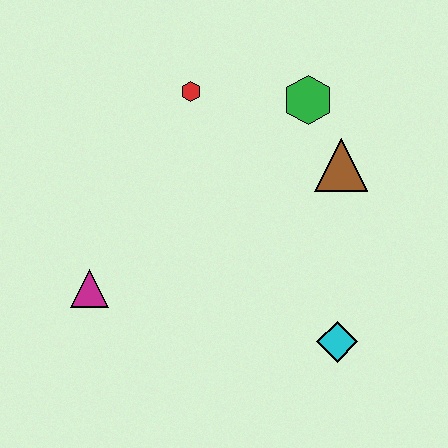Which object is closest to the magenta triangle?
The red hexagon is closest to the magenta triangle.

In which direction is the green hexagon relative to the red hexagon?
The green hexagon is to the right of the red hexagon.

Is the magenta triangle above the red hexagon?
No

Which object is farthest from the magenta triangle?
The green hexagon is farthest from the magenta triangle.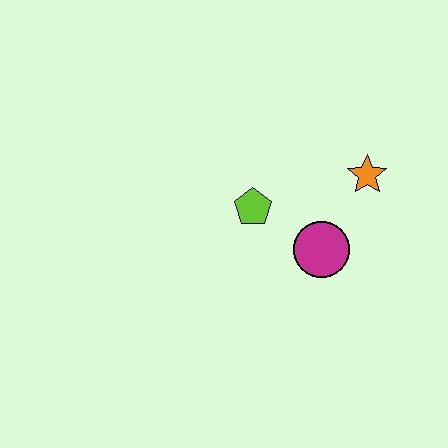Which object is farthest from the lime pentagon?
The orange star is farthest from the lime pentagon.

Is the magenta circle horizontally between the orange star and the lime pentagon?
Yes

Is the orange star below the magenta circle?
No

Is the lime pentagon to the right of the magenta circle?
No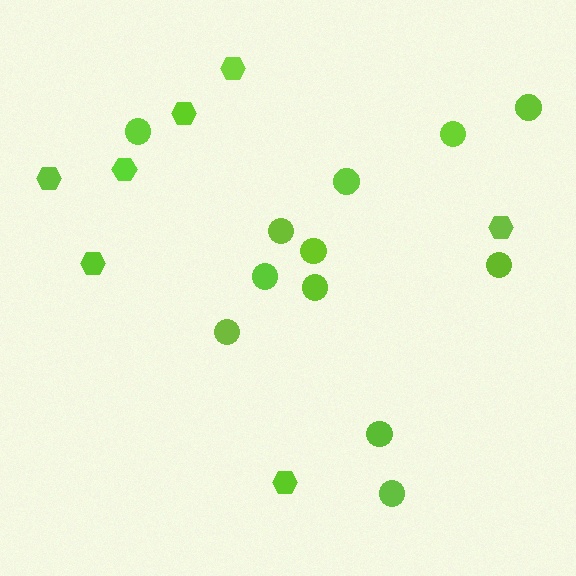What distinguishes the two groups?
There are 2 groups: one group of hexagons (7) and one group of circles (12).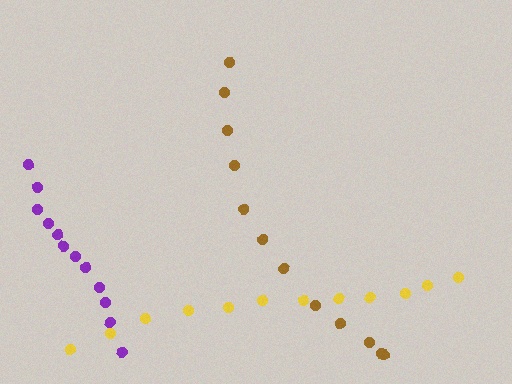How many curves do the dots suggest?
There are 3 distinct paths.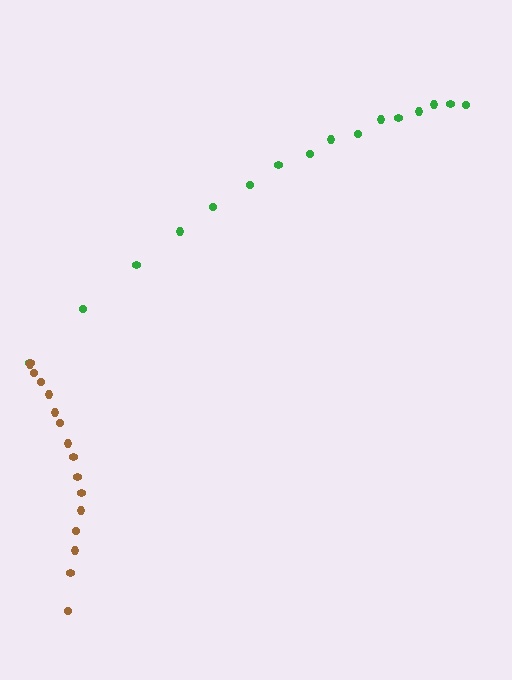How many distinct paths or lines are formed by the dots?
There are 2 distinct paths.